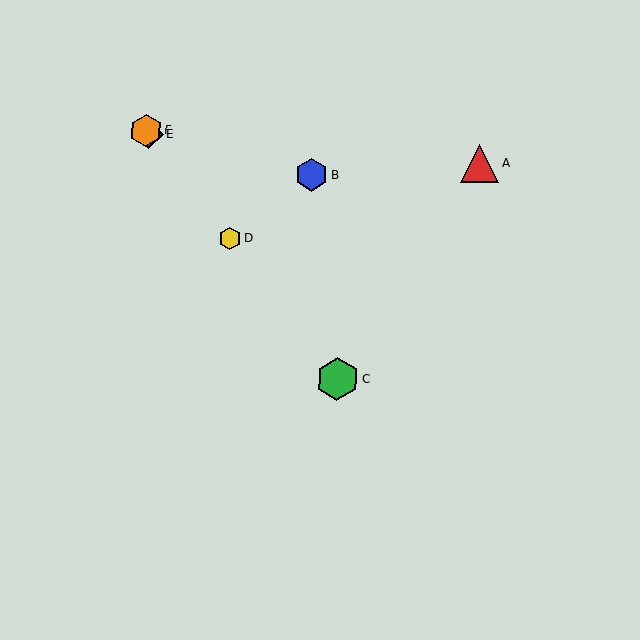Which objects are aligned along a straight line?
Objects C, D, E, F are aligned along a straight line.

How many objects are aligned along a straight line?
4 objects (C, D, E, F) are aligned along a straight line.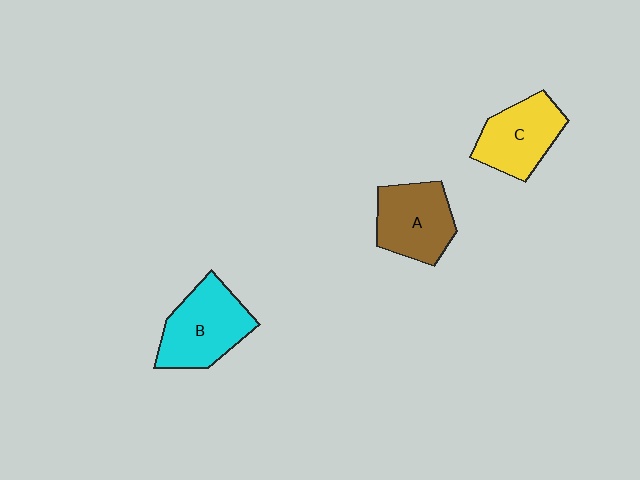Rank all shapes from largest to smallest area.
From largest to smallest: B (cyan), A (brown), C (yellow).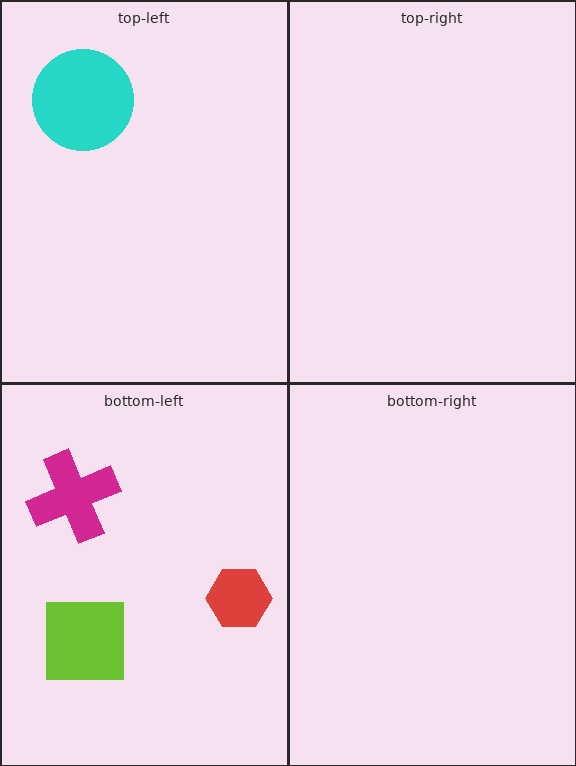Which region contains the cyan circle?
The top-left region.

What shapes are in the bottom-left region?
The lime square, the magenta cross, the red hexagon.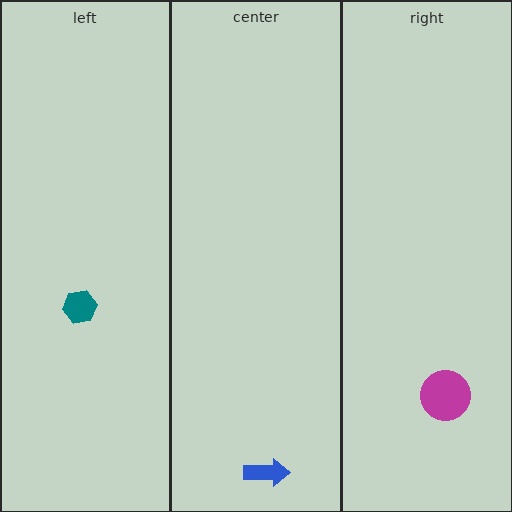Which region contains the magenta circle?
The right region.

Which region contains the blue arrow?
The center region.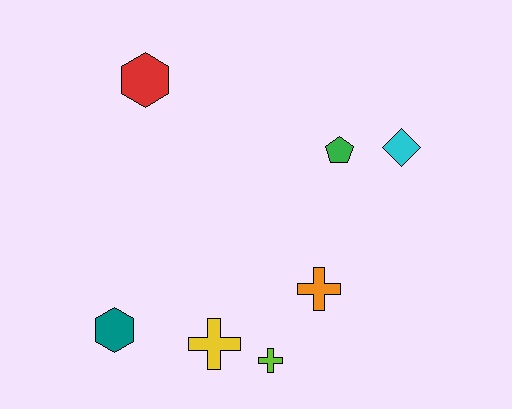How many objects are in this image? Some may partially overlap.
There are 7 objects.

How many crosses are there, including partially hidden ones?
There are 3 crosses.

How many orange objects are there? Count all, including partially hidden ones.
There is 1 orange object.